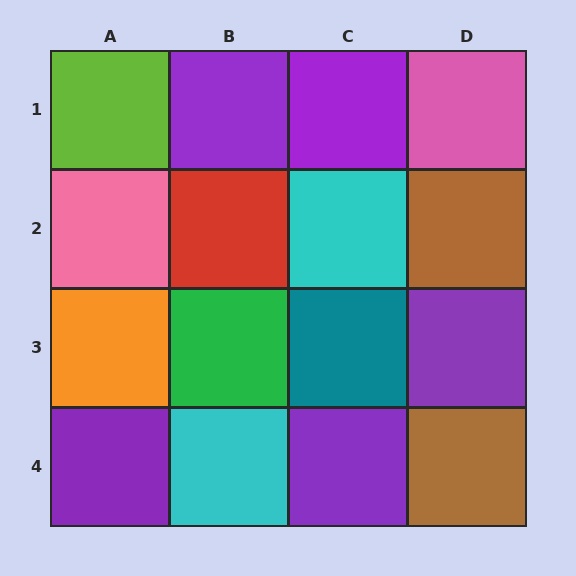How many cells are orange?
1 cell is orange.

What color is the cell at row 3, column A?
Orange.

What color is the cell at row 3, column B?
Green.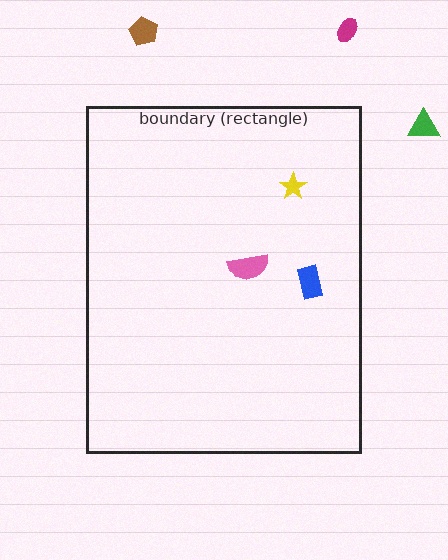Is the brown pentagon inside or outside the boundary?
Outside.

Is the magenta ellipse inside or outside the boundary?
Outside.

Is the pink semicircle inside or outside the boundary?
Inside.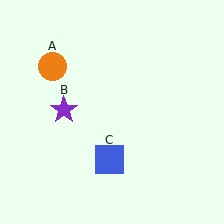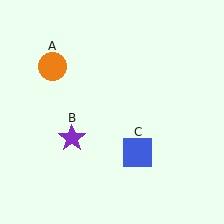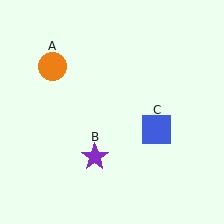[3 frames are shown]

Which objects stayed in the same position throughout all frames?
Orange circle (object A) remained stationary.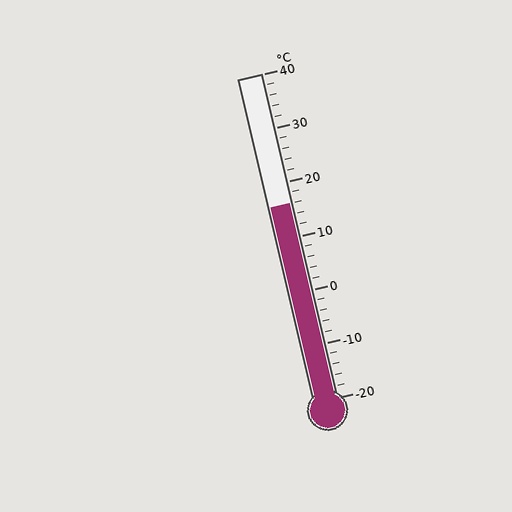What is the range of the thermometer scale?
The thermometer scale ranges from -20°C to 40°C.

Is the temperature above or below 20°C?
The temperature is below 20°C.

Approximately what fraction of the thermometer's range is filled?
The thermometer is filled to approximately 60% of its range.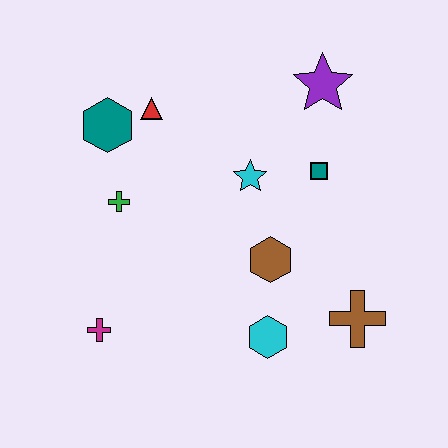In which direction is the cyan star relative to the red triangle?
The cyan star is to the right of the red triangle.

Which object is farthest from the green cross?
The brown cross is farthest from the green cross.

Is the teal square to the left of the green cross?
No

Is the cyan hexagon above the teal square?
No